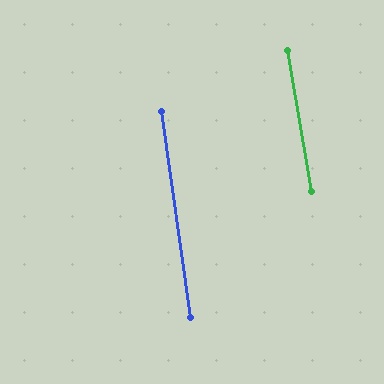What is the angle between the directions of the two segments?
Approximately 2 degrees.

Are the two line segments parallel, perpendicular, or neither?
Parallel — their directions differ by only 1.6°.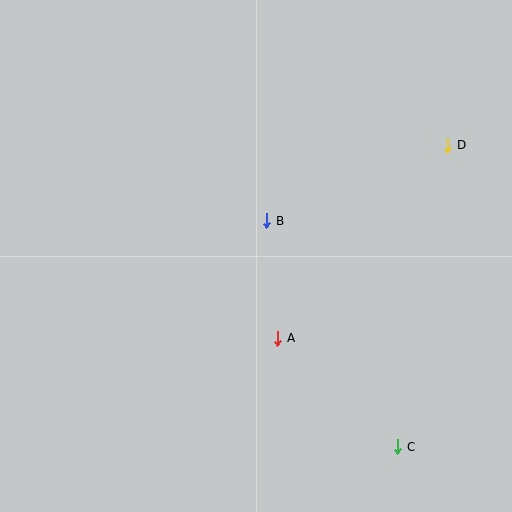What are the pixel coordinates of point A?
Point A is at (278, 338).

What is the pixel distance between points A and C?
The distance between A and C is 162 pixels.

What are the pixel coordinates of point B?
Point B is at (267, 221).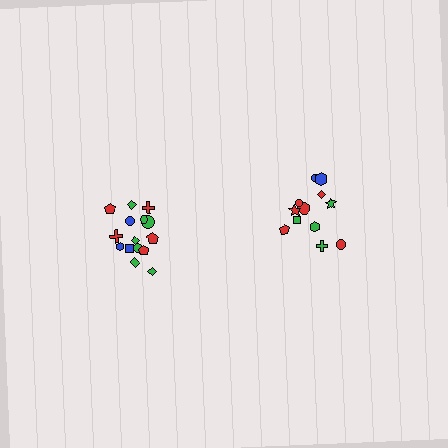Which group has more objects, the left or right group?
The left group.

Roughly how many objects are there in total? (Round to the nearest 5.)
Roughly 25 objects in total.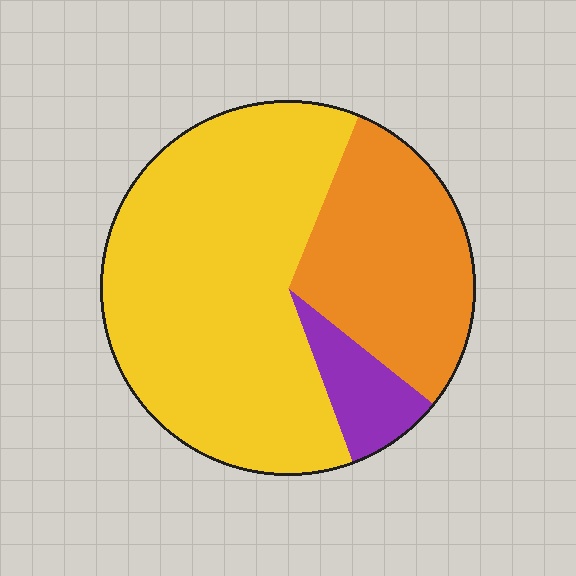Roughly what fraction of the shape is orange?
Orange takes up about one third (1/3) of the shape.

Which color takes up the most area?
Yellow, at roughly 60%.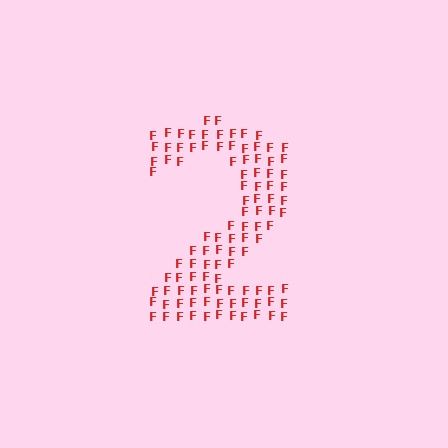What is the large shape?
The large shape is the digit 2.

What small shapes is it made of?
It is made of small letter F's.